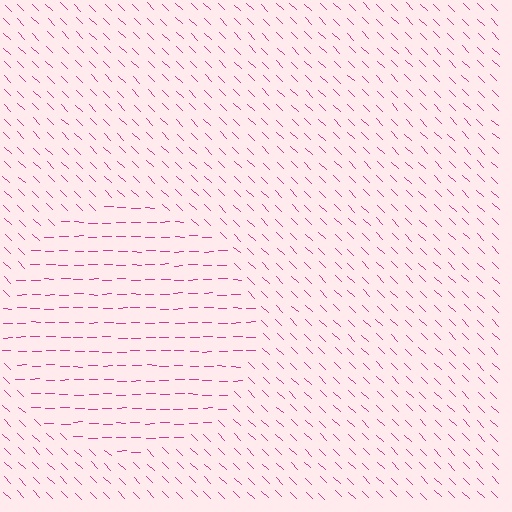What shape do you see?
I see a circle.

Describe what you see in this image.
The image is filled with small magenta line segments. A circle region in the image has lines oriented differently from the surrounding lines, creating a visible texture boundary.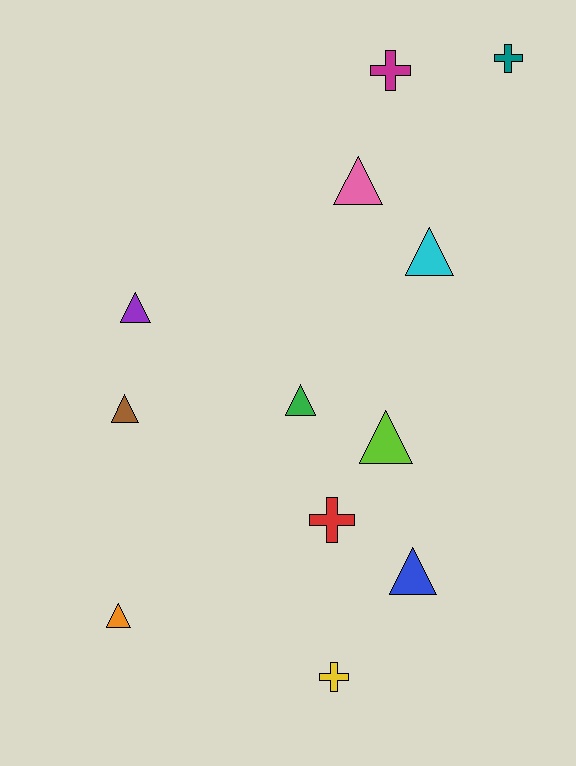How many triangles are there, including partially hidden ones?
There are 8 triangles.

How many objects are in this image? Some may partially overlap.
There are 12 objects.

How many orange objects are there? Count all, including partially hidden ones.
There is 1 orange object.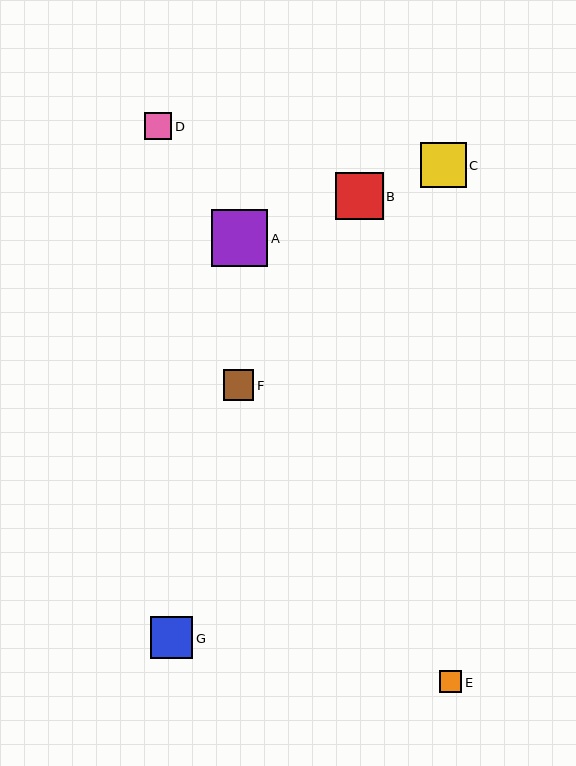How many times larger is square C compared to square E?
Square C is approximately 2.1 times the size of square E.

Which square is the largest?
Square A is the largest with a size of approximately 57 pixels.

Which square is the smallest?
Square E is the smallest with a size of approximately 22 pixels.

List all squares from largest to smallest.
From largest to smallest: A, B, C, G, F, D, E.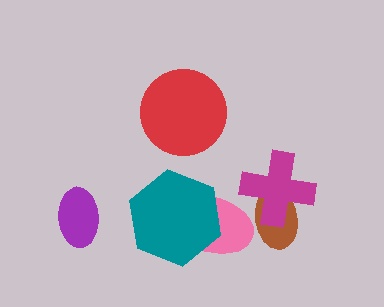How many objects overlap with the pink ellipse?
2 objects overlap with the pink ellipse.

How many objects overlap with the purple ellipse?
0 objects overlap with the purple ellipse.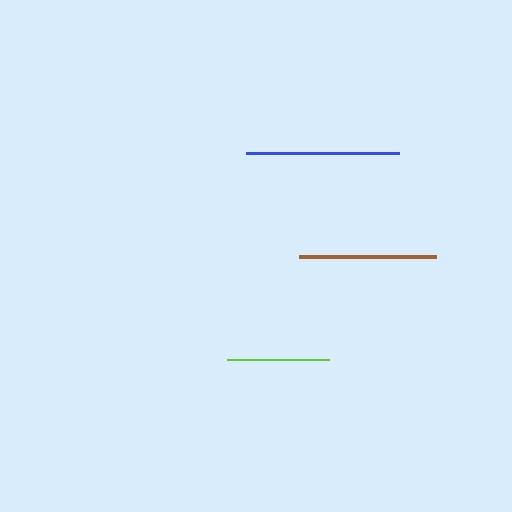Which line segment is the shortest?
The lime line is the shortest at approximately 102 pixels.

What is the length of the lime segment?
The lime segment is approximately 102 pixels long.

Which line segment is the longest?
The blue line is the longest at approximately 153 pixels.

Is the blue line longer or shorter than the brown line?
The blue line is longer than the brown line.